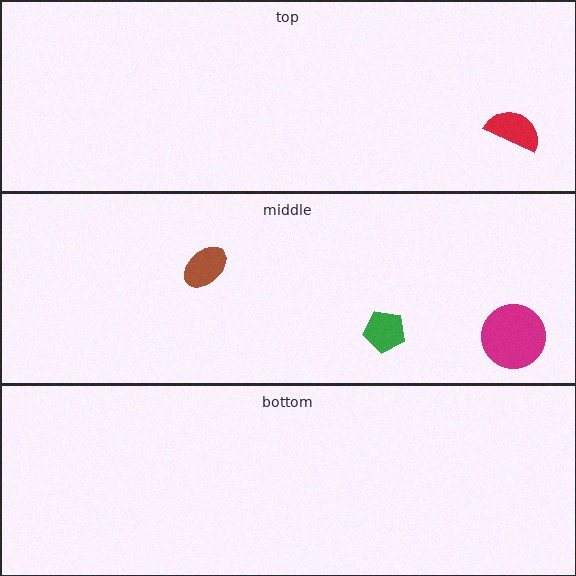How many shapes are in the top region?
1.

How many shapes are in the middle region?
3.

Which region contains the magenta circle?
The middle region.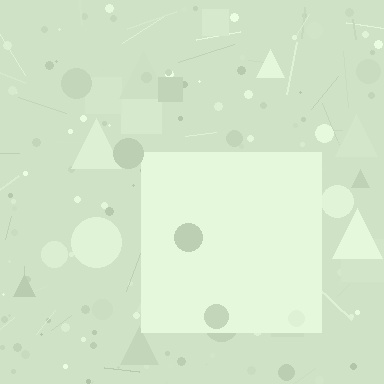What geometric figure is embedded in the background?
A square is embedded in the background.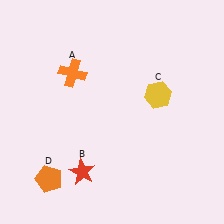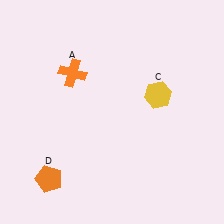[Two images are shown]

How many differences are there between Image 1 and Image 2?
There is 1 difference between the two images.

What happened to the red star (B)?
The red star (B) was removed in Image 2. It was in the bottom-left area of Image 1.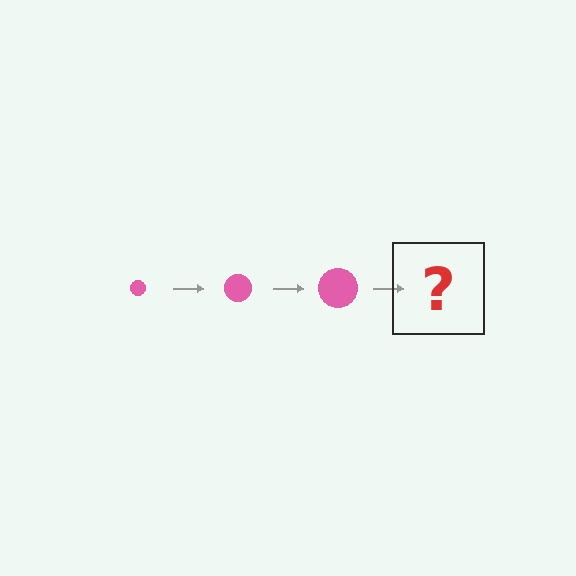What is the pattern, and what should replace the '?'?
The pattern is that the circle gets progressively larger each step. The '?' should be a pink circle, larger than the previous one.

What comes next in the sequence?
The next element should be a pink circle, larger than the previous one.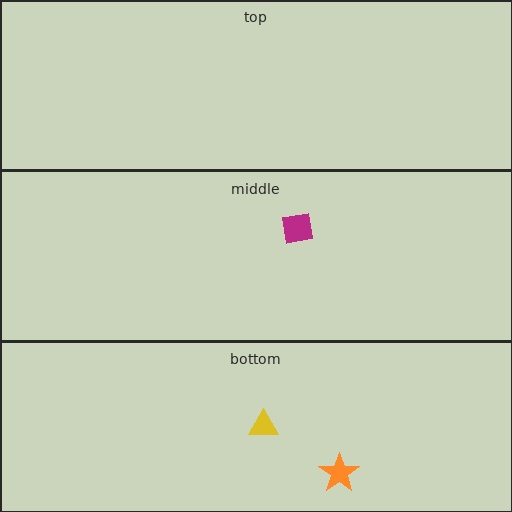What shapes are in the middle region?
The magenta square.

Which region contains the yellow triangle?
The bottom region.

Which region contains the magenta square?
The middle region.